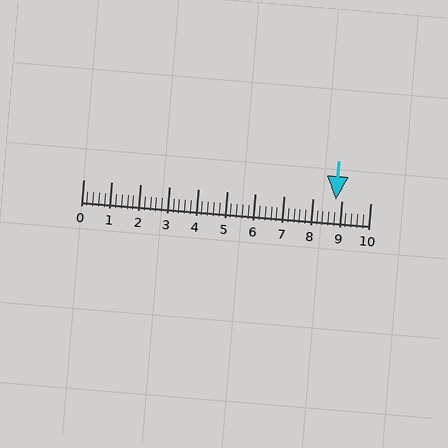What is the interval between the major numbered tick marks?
The major tick marks are spaced 1 units apart.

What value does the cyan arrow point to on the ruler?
The cyan arrow points to approximately 8.8.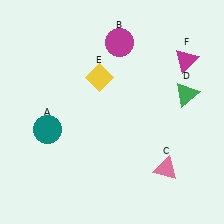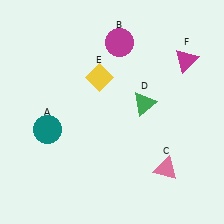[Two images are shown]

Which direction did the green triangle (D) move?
The green triangle (D) moved left.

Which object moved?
The green triangle (D) moved left.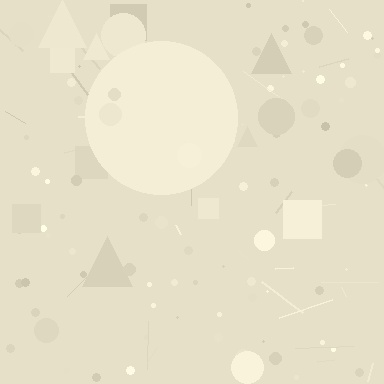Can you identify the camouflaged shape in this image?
The camouflaged shape is a circle.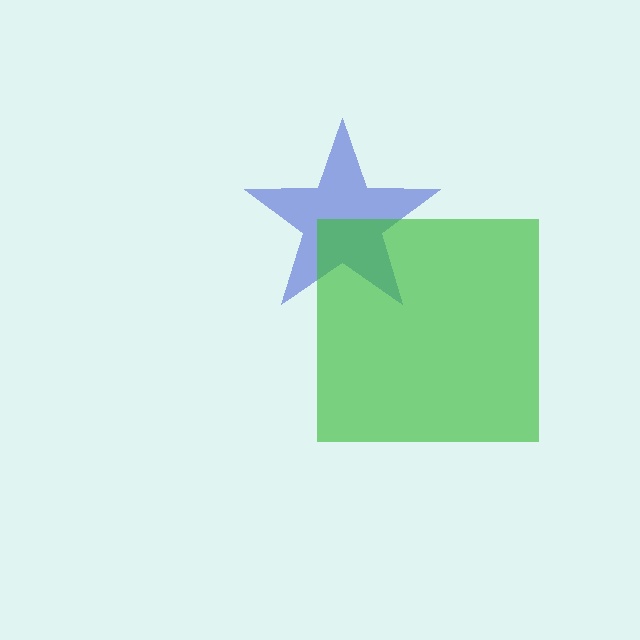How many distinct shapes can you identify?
There are 2 distinct shapes: a blue star, a green square.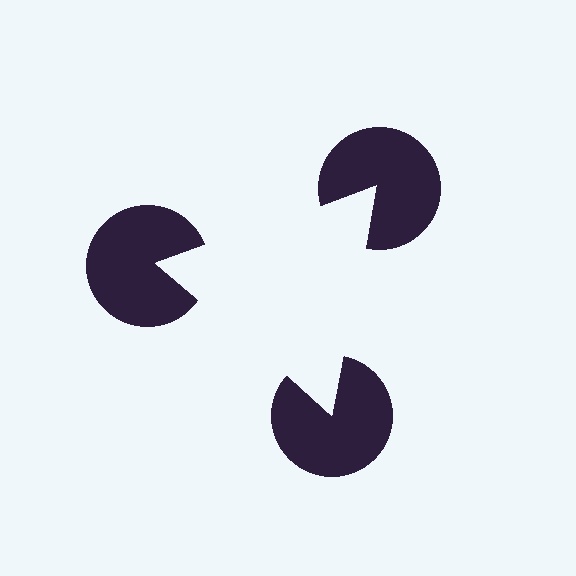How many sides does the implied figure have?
3 sides.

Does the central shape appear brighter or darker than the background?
It typically appears slightly brighter than the background, even though no actual brightness change is drawn.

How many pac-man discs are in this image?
There are 3 — one at each vertex of the illusory triangle.